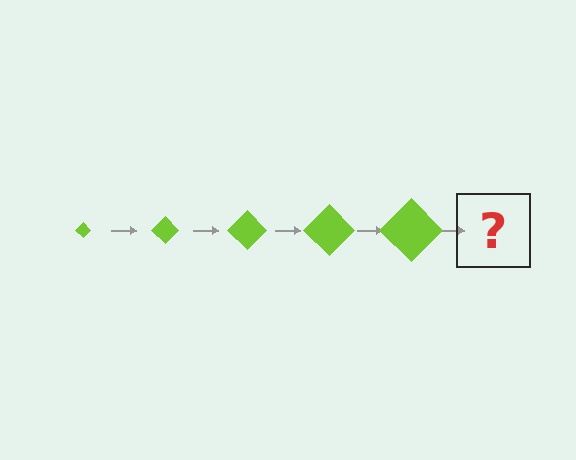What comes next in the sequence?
The next element should be a lime diamond, larger than the previous one.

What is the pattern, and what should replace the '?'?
The pattern is that the diamond gets progressively larger each step. The '?' should be a lime diamond, larger than the previous one.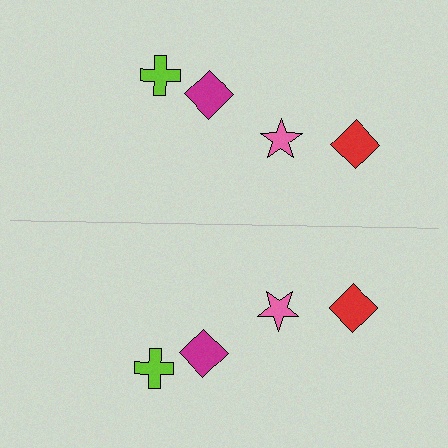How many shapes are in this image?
There are 8 shapes in this image.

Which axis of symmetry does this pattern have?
The pattern has a horizontal axis of symmetry running through the center of the image.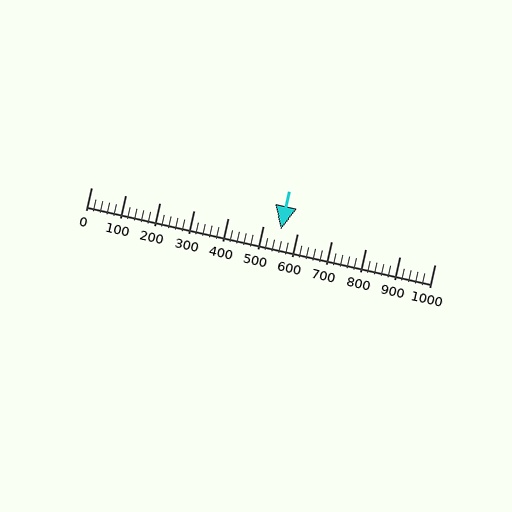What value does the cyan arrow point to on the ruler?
The cyan arrow points to approximately 553.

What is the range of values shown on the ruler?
The ruler shows values from 0 to 1000.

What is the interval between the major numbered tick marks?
The major tick marks are spaced 100 units apart.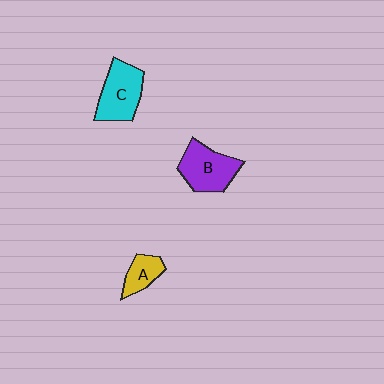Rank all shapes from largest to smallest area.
From largest to smallest: B (purple), C (cyan), A (yellow).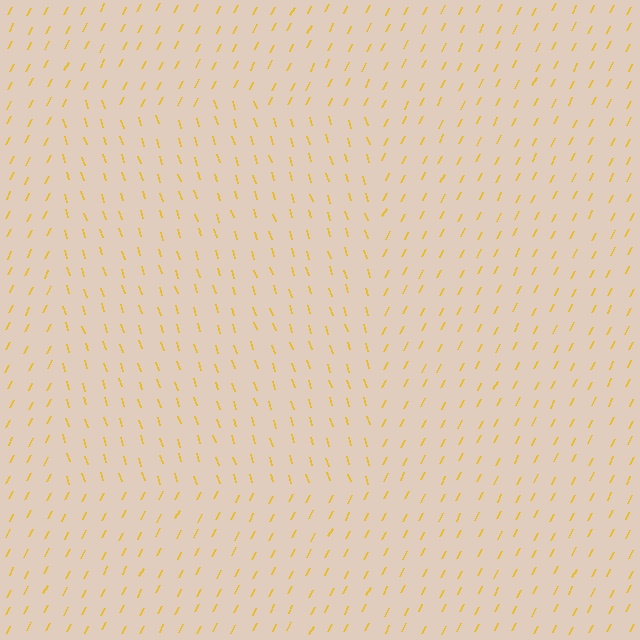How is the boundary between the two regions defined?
The boundary is defined purely by a change in line orientation (approximately 45 degrees difference). All lines are the same color and thickness.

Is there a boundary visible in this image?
Yes, there is a texture boundary formed by a change in line orientation.